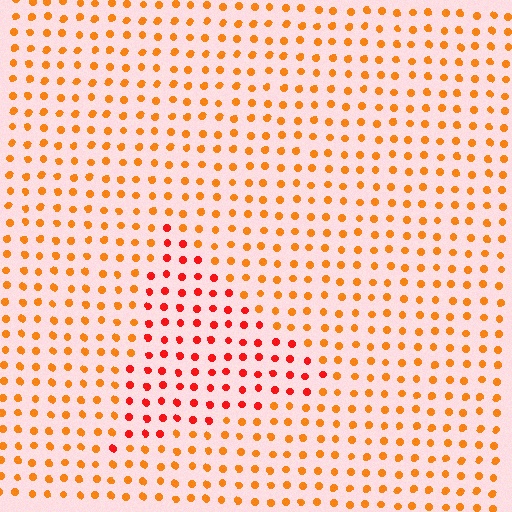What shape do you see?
I see a triangle.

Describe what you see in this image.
The image is filled with small orange elements in a uniform arrangement. A triangle-shaped region is visible where the elements are tinted to a slightly different hue, forming a subtle color boundary.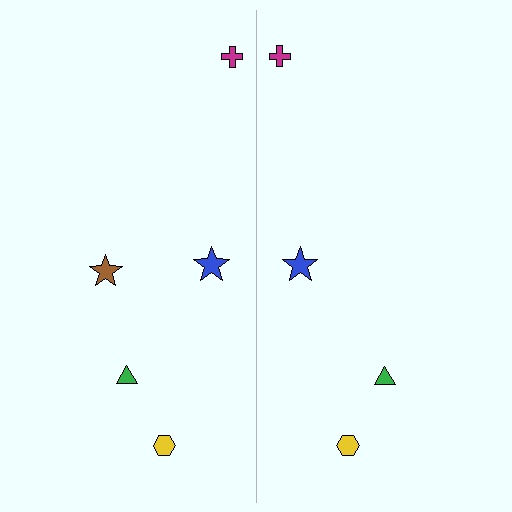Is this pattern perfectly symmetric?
No, the pattern is not perfectly symmetric. A brown star is missing from the right side.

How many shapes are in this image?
There are 9 shapes in this image.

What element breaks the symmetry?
A brown star is missing from the right side.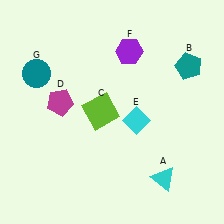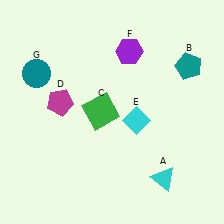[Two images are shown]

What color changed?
The square (C) changed from lime in Image 1 to green in Image 2.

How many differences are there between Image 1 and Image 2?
There is 1 difference between the two images.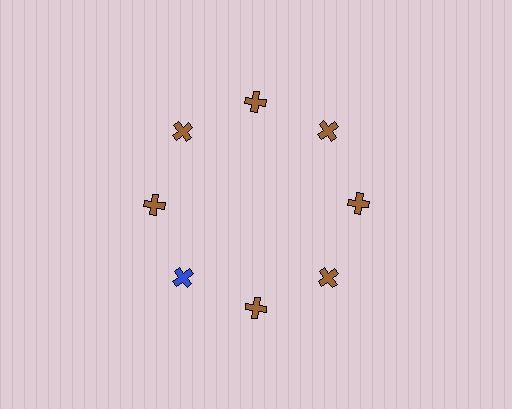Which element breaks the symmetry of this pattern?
The blue cross at roughly the 8 o'clock position breaks the symmetry. All other shapes are brown crosses.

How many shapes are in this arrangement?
There are 8 shapes arranged in a ring pattern.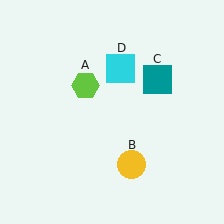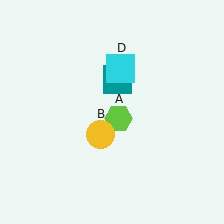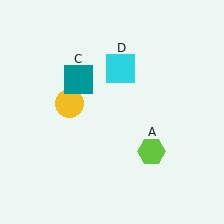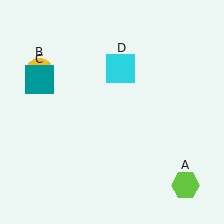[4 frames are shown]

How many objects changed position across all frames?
3 objects changed position: lime hexagon (object A), yellow circle (object B), teal square (object C).